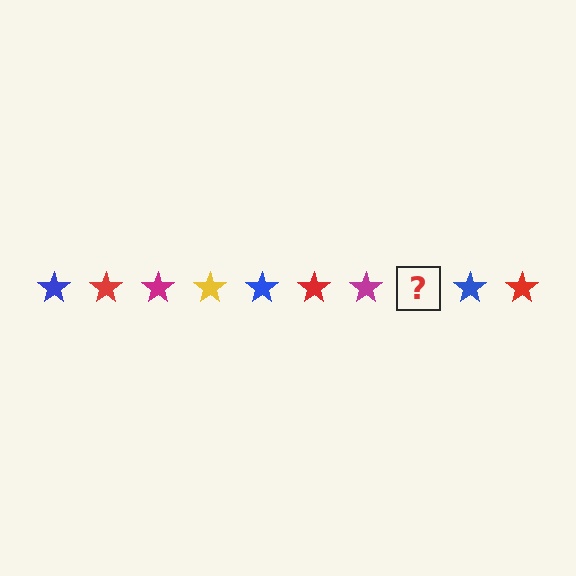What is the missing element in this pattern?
The missing element is a yellow star.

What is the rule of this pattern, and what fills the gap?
The rule is that the pattern cycles through blue, red, magenta, yellow stars. The gap should be filled with a yellow star.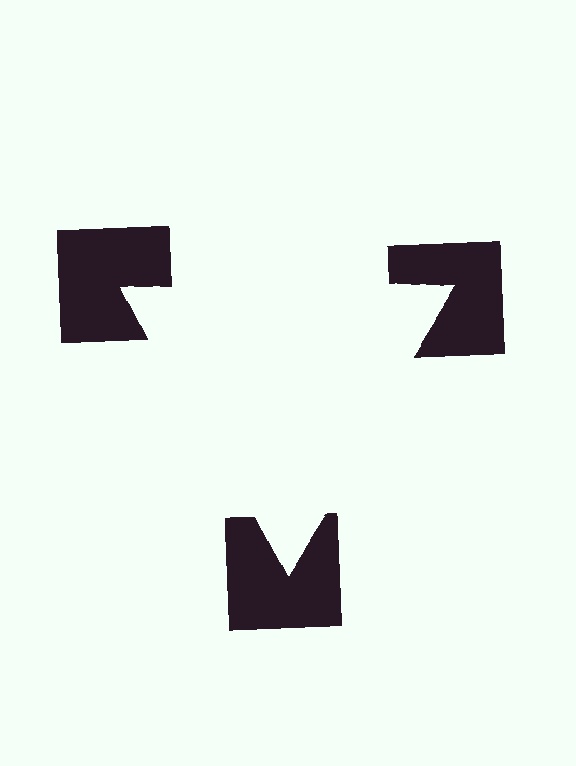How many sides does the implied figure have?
3 sides.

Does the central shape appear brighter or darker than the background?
It typically appears slightly brighter than the background, even though no actual brightness change is drawn.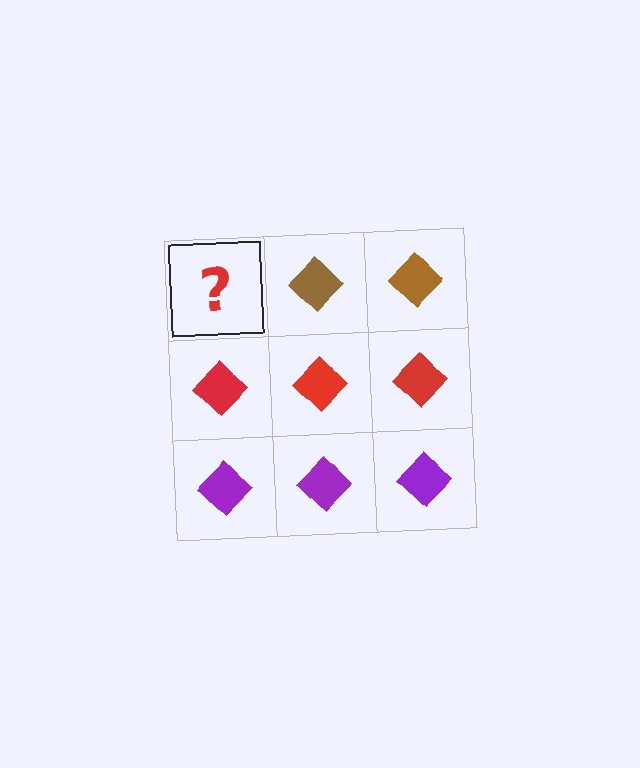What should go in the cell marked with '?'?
The missing cell should contain a brown diamond.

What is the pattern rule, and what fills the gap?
The rule is that each row has a consistent color. The gap should be filled with a brown diamond.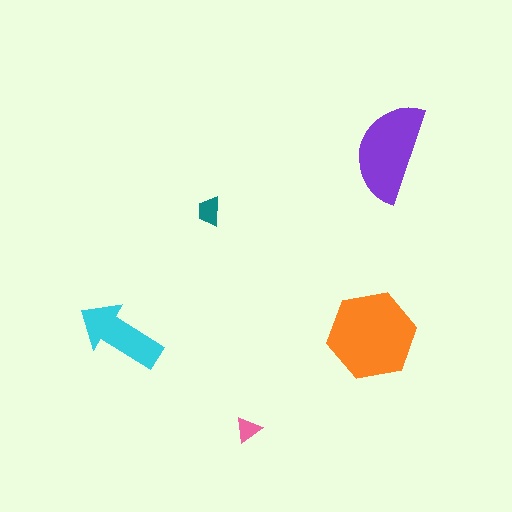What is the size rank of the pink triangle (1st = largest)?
5th.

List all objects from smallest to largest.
The pink triangle, the teal trapezoid, the cyan arrow, the purple semicircle, the orange hexagon.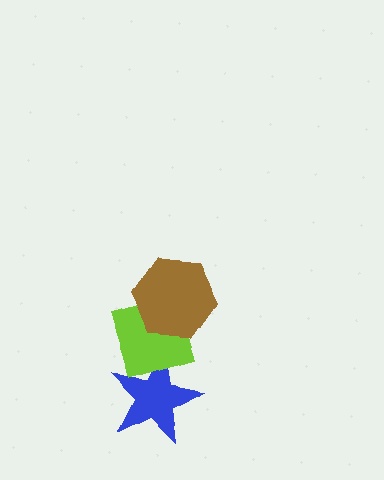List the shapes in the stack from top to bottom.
From top to bottom: the brown hexagon, the lime diamond, the blue star.